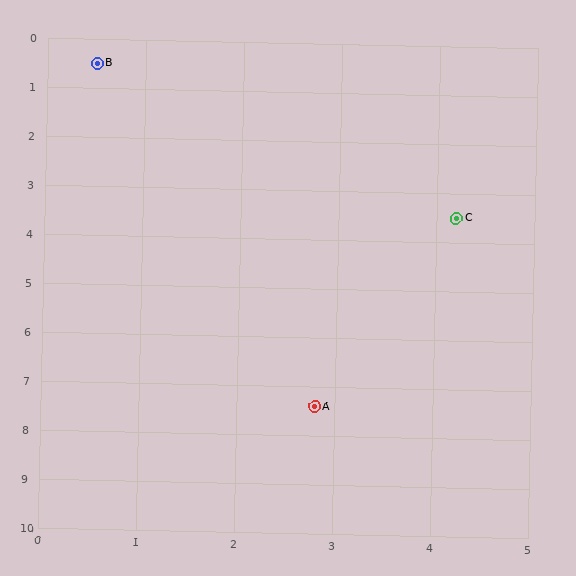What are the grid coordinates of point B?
Point B is at approximately (0.5, 0.5).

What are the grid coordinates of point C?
Point C is at approximately (4.2, 3.5).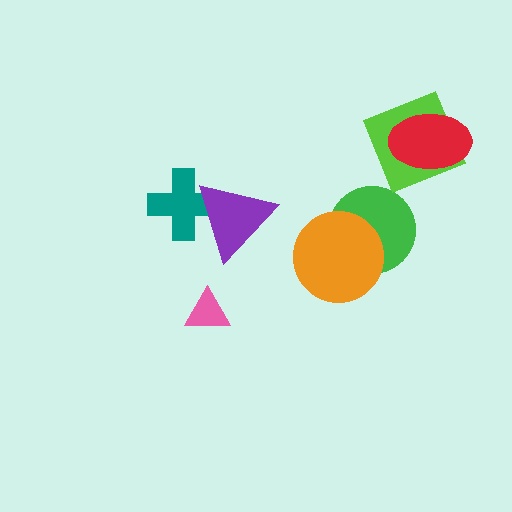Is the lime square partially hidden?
Yes, it is partially covered by another shape.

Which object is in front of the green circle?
The orange circle is in front of the green circle.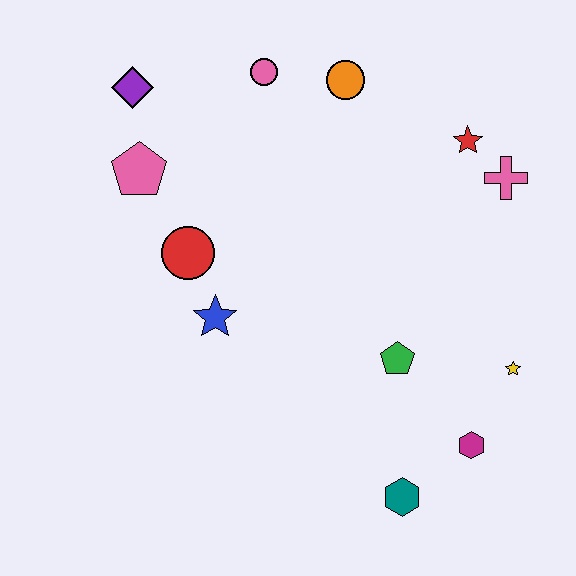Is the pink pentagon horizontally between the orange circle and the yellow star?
No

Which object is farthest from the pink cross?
The purple diamond is farthest from the pink cross.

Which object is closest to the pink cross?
The red star is closest to the pink cross.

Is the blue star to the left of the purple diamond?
No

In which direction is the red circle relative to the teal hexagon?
The red circle is above the teal hexagon.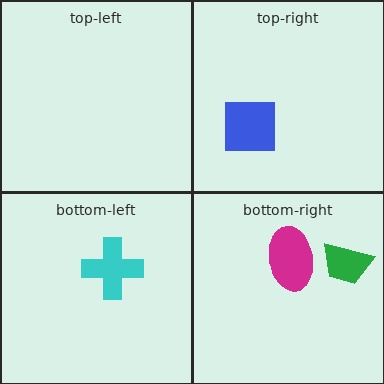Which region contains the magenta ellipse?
The bottom-right region.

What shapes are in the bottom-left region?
The cyan cross.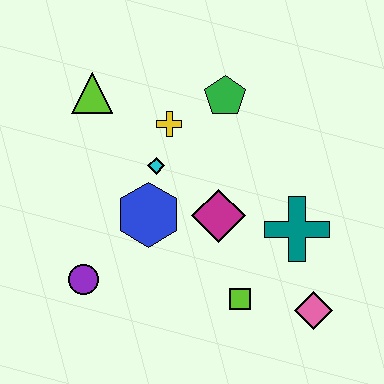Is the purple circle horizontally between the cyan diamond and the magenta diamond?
No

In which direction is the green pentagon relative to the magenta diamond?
The green pentagon is above the magenta diamond.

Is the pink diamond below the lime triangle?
Yes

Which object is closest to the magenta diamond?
The blue hexagon is closest to the magenta diamond.